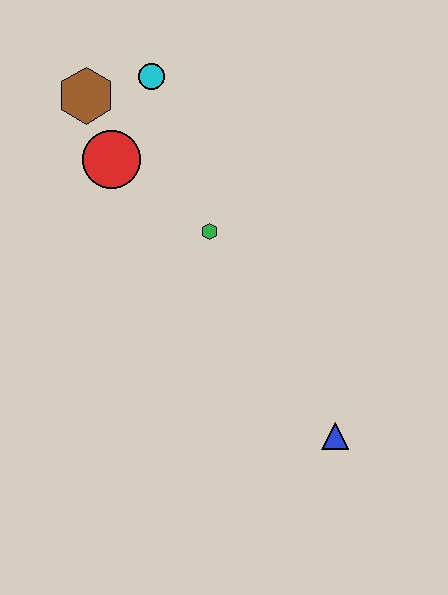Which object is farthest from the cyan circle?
The blue triangle is farthest from the cyan circle.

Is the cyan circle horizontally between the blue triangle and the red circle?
Yes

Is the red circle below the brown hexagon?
Yes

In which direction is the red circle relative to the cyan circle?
The red circle is below the cyan circle.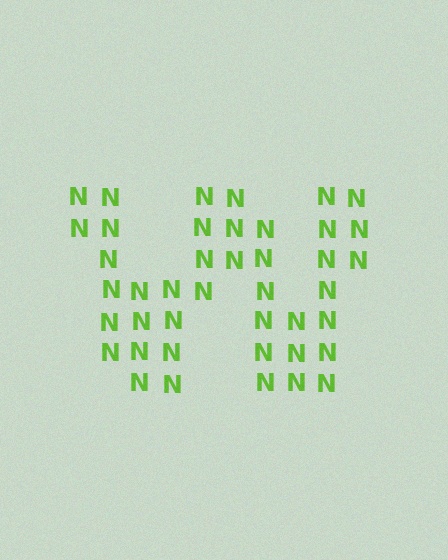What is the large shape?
The large shape is the letter W.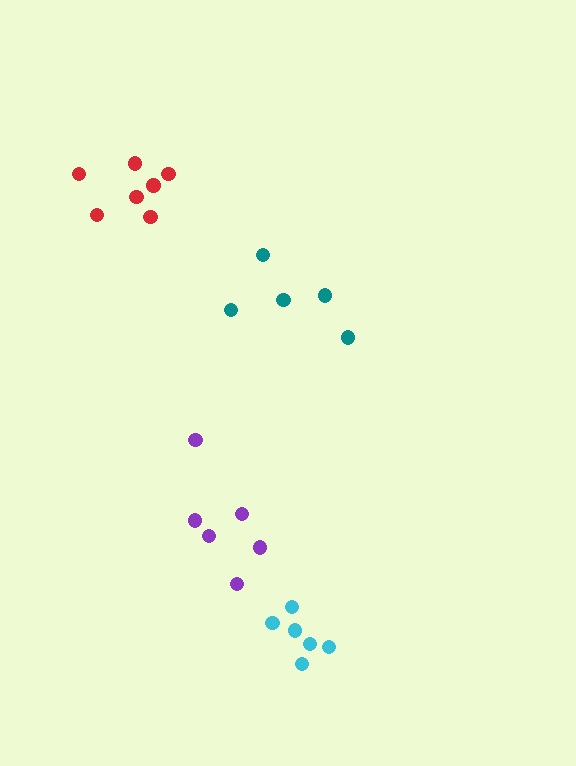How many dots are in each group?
Group 1: 5 dots, Group 2: 7 dots, Group 3: 6 dots, Group 4: 6 dots (24 total).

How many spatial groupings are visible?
There are 4 spatial groupings.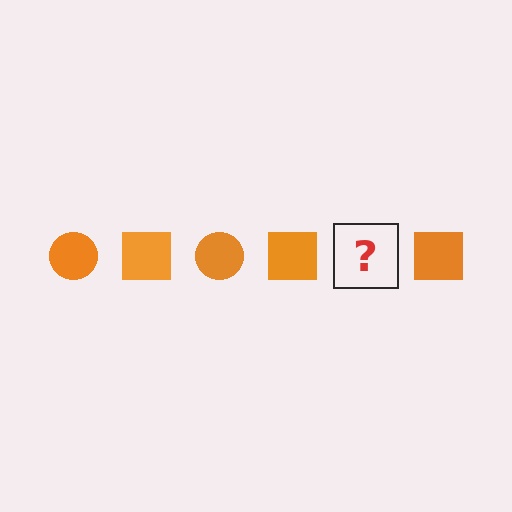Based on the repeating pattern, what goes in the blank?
The blank should be an orange circle.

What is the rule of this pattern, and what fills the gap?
The rule is that the pattern cycles through circle, square shapes in orange. The gap should be filled with an orange circle.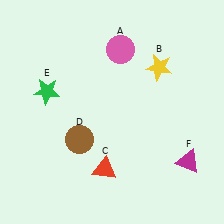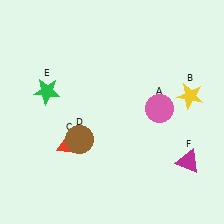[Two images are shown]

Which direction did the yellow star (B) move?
The yellow star (B) moved right.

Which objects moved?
The objects that moved are: the pink circle (A), the yellow star (B), the red triangle (C).